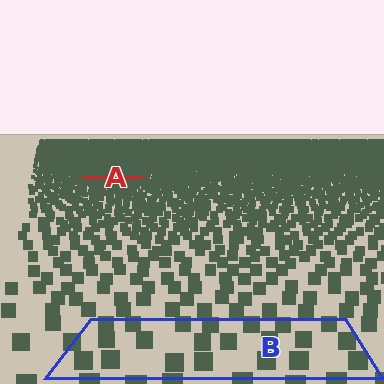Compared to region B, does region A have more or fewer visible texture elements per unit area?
Region A has more texture elements per unit area — they are packed more densely because it is farther away.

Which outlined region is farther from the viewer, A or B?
Region A is farther from the viewer — the texture elements inside it appear smaller and more densely packed.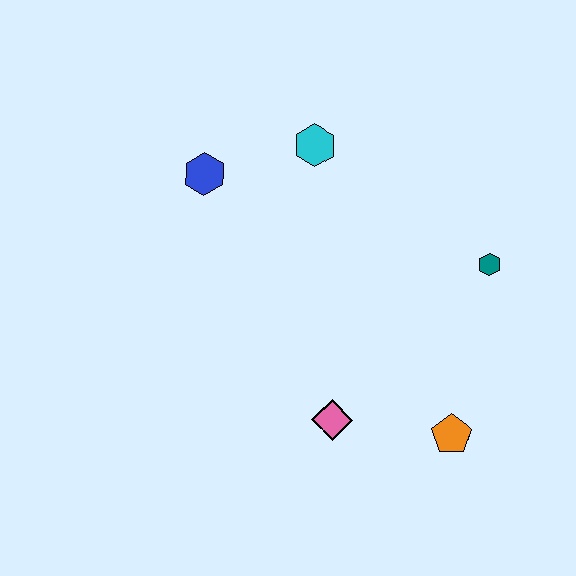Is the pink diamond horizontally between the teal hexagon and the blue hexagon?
Yes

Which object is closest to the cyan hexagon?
The blue hexagon is closest to the cyan hexagon.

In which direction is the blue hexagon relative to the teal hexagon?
The blue hexagon is to the left of the teal hexagon.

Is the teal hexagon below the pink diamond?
No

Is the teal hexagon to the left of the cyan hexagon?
No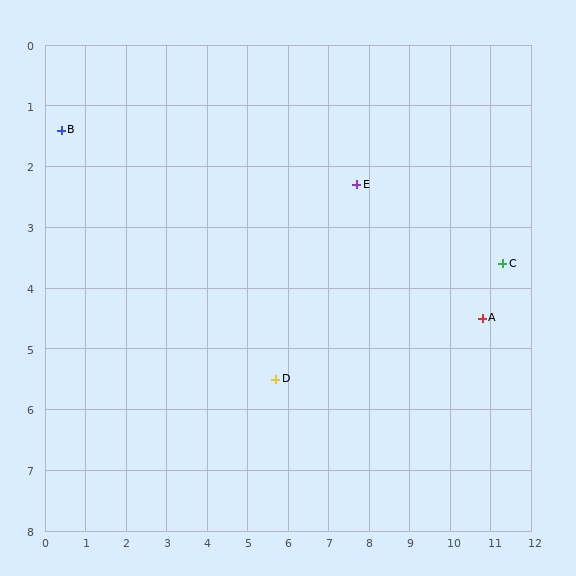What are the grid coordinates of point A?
Point A is at approximately (10.8, 4.5).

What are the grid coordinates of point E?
Point E is at approximately (7.7, 2.3).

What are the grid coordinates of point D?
Point D is at approximately (5.7, 5.5).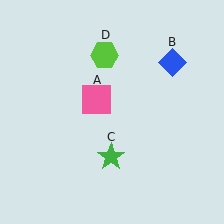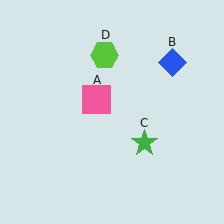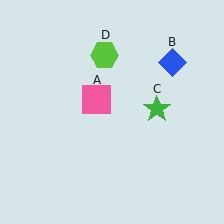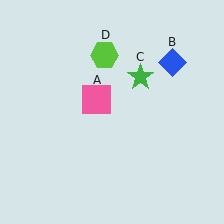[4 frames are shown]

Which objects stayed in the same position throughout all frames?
Pink square (object A) and blue diamond (object B) and lime hexagon (object D) remained stationary.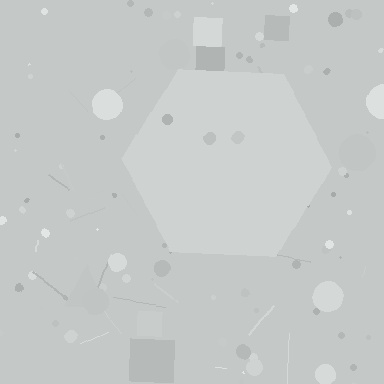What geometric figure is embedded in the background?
A hexagon is embedded in the background.